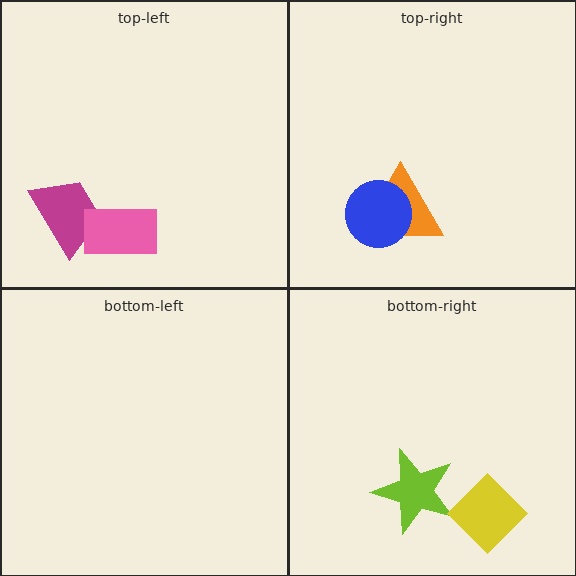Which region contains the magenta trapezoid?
The top-left region.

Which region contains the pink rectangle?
The top-left region.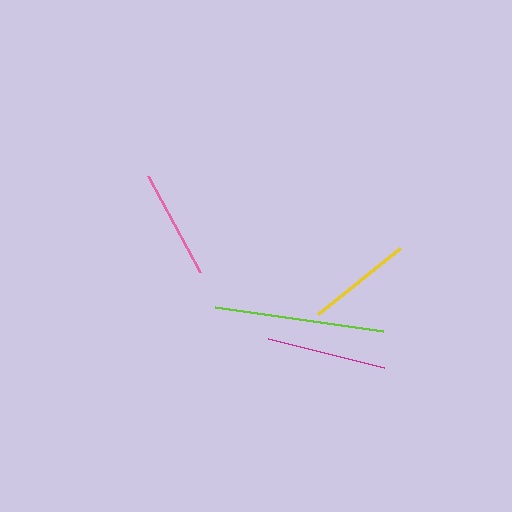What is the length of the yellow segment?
The yellow segment is approximately 105 pixels long.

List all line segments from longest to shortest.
From longest to shortest: lime, magenta, pink, yellow.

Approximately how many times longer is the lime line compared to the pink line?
The lime line is approximately 1.6 times the length of the pink line.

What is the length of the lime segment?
The lime segment is approximately 170 pixels long.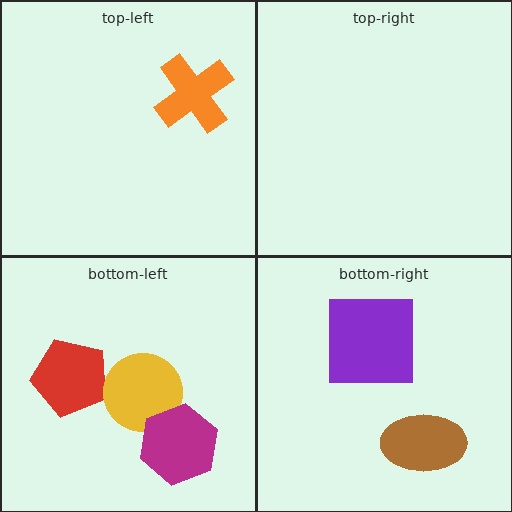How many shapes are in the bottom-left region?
3.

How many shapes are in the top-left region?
1.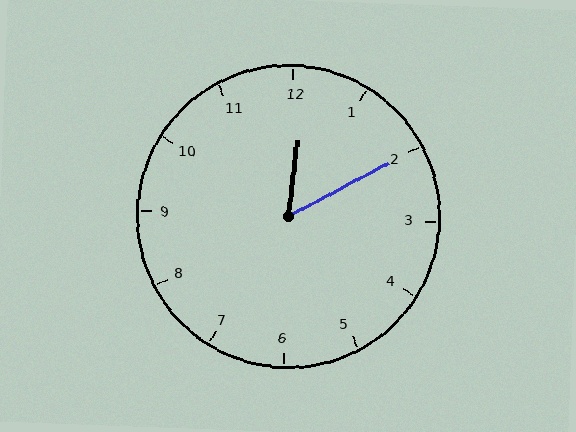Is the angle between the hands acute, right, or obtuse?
It is acute.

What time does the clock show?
12:10.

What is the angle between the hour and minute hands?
Approximately 55 degrees.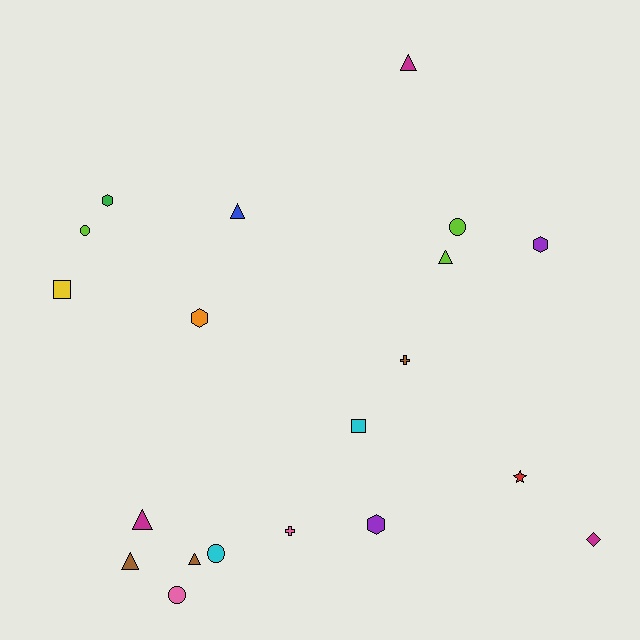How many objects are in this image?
There are 20 objects.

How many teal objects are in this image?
There are no teal objects.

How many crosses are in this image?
There are 2 crosses.